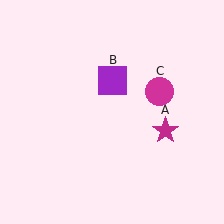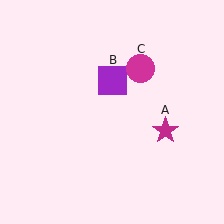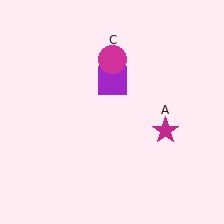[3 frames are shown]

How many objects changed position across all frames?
1 object changed position: magenta circle (object C).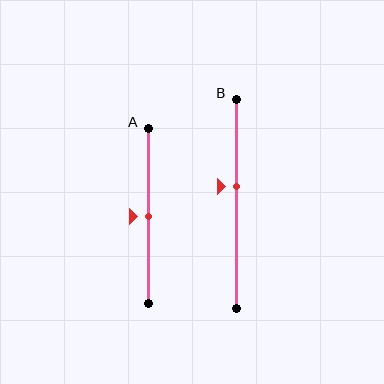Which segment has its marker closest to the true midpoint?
Segment A has its marker closest to the true midpoint.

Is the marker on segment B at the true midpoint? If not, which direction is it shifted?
No, the marker on segment B is shifted upward by about 8% of the segment length.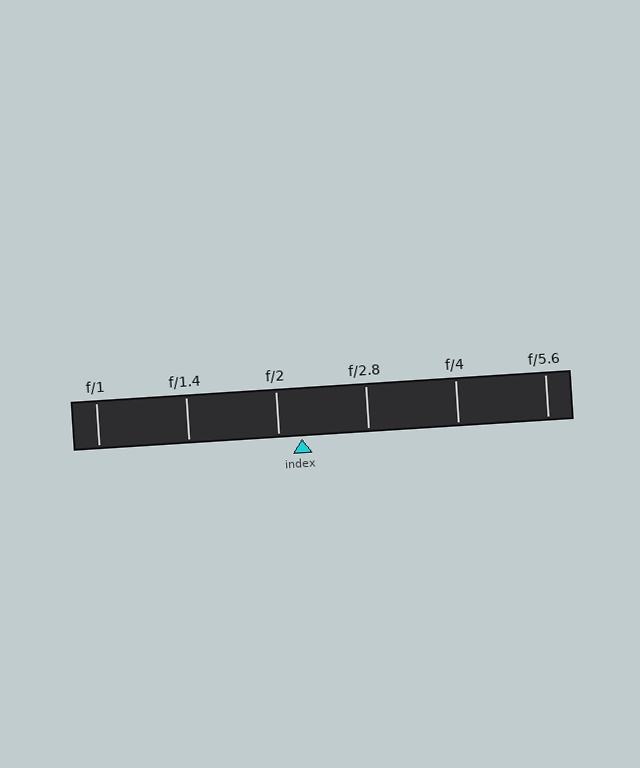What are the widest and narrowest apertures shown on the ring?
The widest aperture shown is f/1 and the narrowest is f/5.6.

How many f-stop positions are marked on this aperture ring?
There are 6 f-stop positions marked.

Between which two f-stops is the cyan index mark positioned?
The index mark is between f/2 and f/2.8.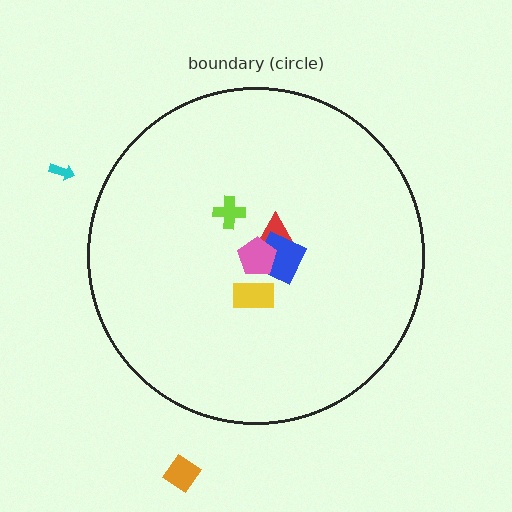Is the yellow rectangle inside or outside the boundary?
Inside.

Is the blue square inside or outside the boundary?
Inside.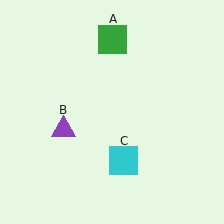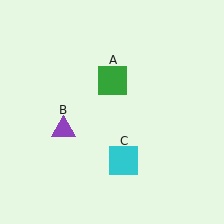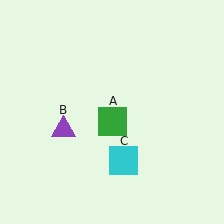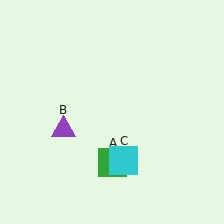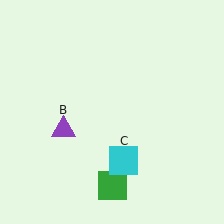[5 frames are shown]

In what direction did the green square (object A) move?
The green square (object A) moved down.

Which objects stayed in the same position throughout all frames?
Purple triangle (object B) and cyan square (object C) remained stationary.